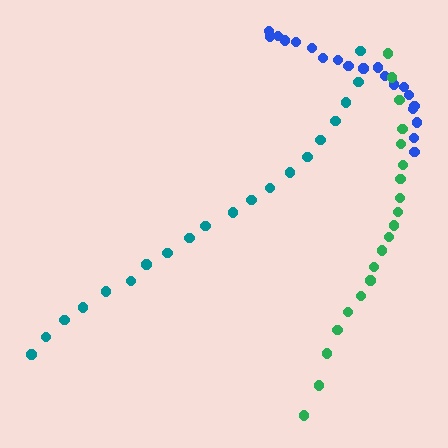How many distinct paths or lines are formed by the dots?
There are 3 distinct paths.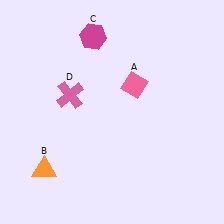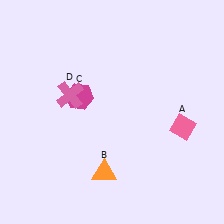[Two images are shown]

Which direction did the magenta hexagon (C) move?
The magenta hexagon (C) moved down.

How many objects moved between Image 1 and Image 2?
3 objects moved between the two images.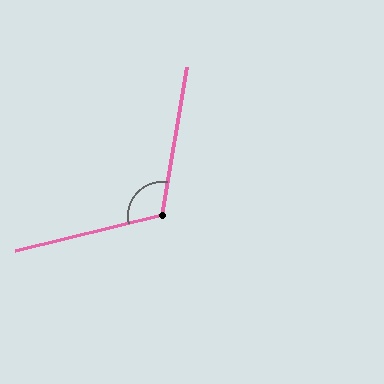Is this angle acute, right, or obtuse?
It is obtuse.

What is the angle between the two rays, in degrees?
Approximately 114 degrees.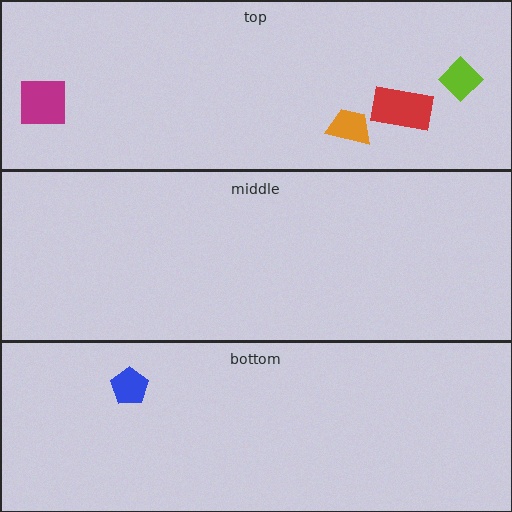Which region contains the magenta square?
The top region.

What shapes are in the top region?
The orange trapezoid, the red rectangle, the lime diamond, the magenta square.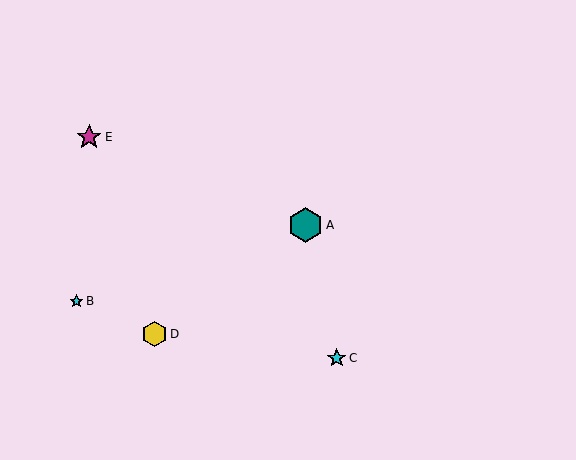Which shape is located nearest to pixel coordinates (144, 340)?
The yellow hexagon (labeled D) at (155, 334) is nearest to that location.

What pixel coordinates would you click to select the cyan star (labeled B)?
Click at (76, 301) to select the cyan star B.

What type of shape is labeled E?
Shape E is a magenta star.